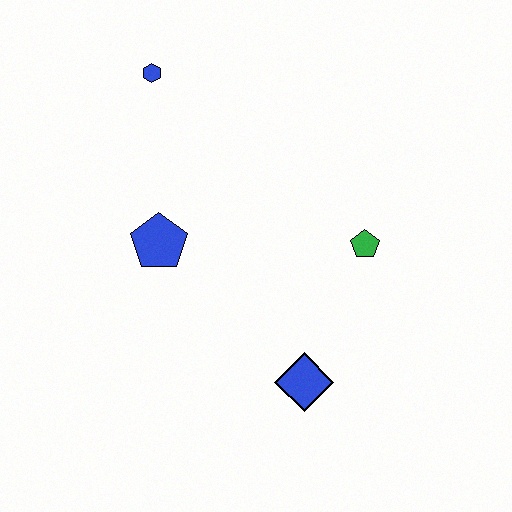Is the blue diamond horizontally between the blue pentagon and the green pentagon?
Yes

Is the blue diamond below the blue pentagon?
Yes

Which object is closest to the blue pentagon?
The blue hexagon is closest to the blue pentagon.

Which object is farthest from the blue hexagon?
The blue diamond is farthest from the blue hexagon.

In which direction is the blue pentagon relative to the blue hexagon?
The blue pentagon is below the blue hexagon.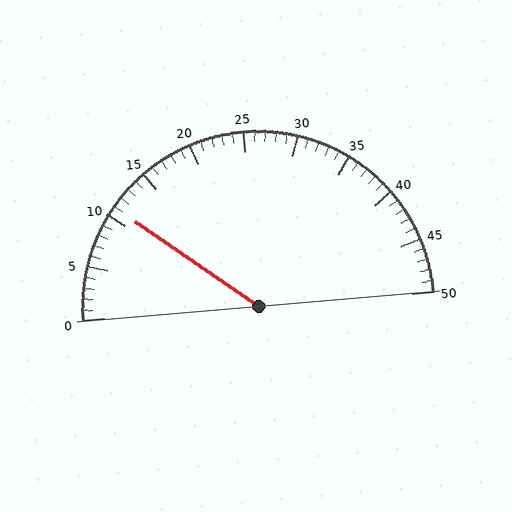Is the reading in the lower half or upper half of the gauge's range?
The reading is in the lower half of the range (0 to 50).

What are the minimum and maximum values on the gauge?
The gauge ranges from 0 to 50.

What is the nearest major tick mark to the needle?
The nearest major tick mark is 10.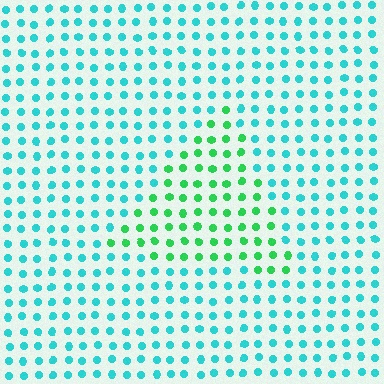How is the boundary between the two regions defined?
The boundary is defined purely by a slight shift in hue (about 45 degrees). Spacing, size, and orientation are identical on both sides.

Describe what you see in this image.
The image is filled with small cyan elements in a uniform arrangement. A triangle-shaped region is visible where the elements are tinted to a slightly different hue, forming a subtle color boundary.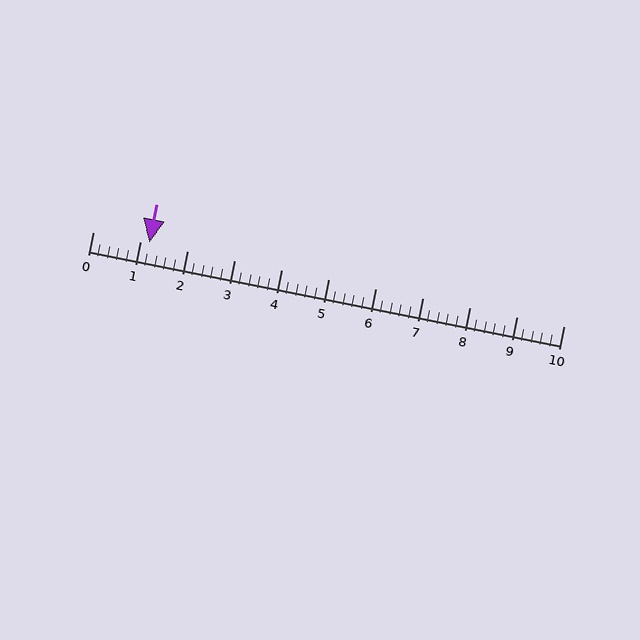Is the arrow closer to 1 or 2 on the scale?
The arrow is closer to 1.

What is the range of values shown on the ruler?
The ruler shows values from 0 to 10.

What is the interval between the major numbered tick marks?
The major tick marks are spaced 1 units apart.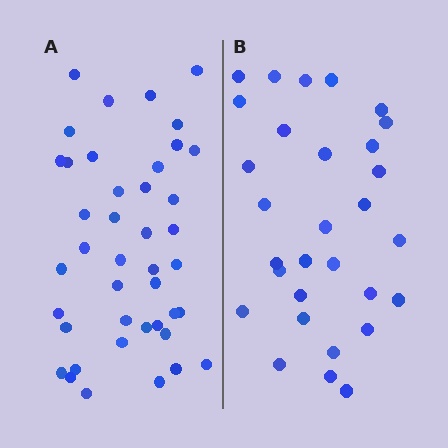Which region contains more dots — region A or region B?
Region A (the left region) has more dots.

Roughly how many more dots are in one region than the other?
Region A has roughly 12 or so more dots than region B.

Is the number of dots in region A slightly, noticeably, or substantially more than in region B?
Region A has noticeably more, but not dramatically so. The ratio is roughly 1.4 to 1.